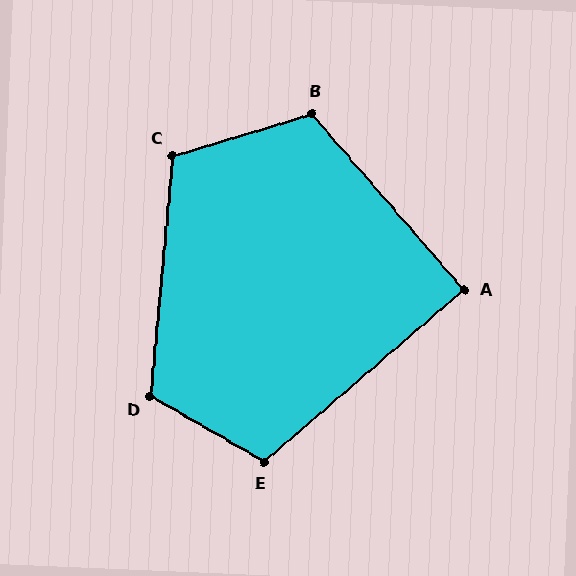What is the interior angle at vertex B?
Approximately 114 degrees (obtuse).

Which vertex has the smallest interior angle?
A, at approximately 90 degrees.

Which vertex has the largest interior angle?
D, at approximately 115 degrees.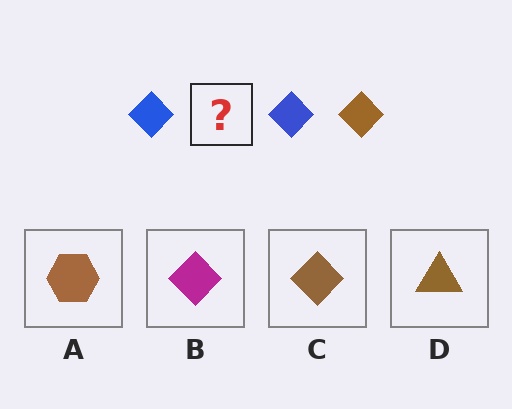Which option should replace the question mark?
Option C.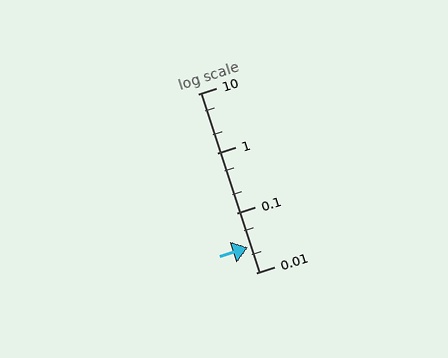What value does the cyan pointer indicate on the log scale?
The pointer indicates approximately 0.026.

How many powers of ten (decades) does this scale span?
The scale spans 3 decades, from 0.01 to 10.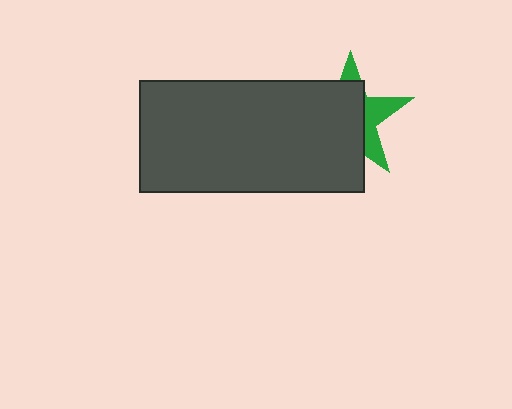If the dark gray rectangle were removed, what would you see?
You would see the complete green star.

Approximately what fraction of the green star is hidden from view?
Roughly 67% of the green star is hidden behind the dark gray rectangle.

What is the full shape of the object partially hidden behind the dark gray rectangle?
The partially hidden object is a green star.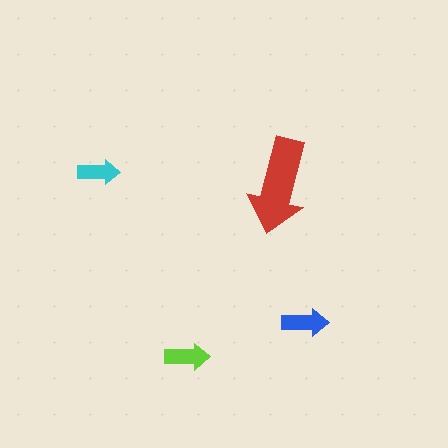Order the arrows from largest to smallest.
the red one, the blue one, the lime one, the cyan one.